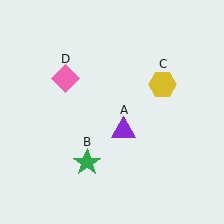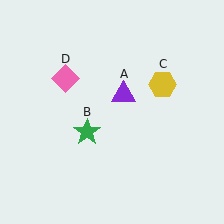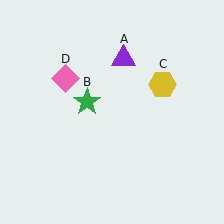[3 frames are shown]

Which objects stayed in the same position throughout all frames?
Yellow hexagon (object C) and pink diamond (object D) remained stationary.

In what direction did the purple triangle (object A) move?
The purple triangle (object A) moved up.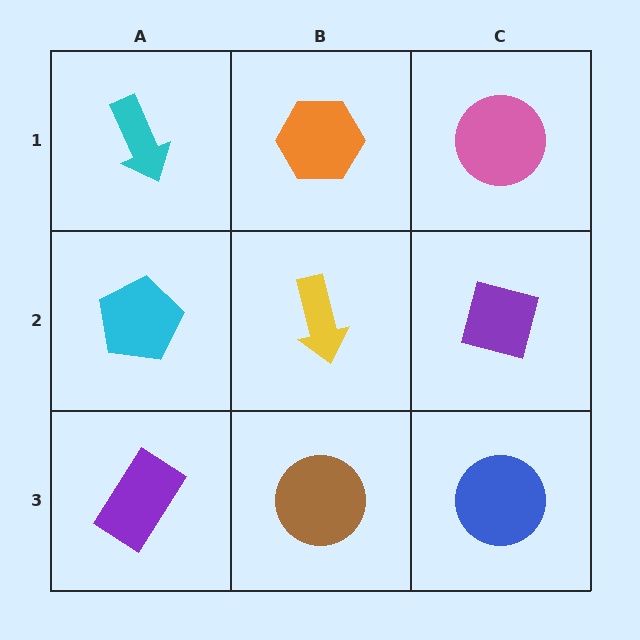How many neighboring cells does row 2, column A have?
3.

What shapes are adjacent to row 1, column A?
A cyan pentagon (row 2, column A), an orange hexagon (row 1, column B).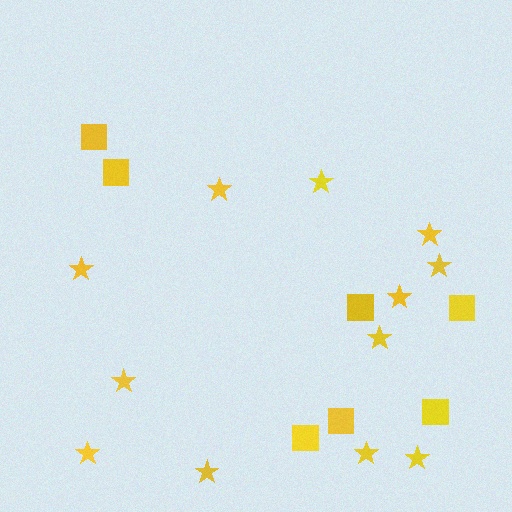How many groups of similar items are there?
There are 2 groups: one group of stars (12) and one group of squares (7).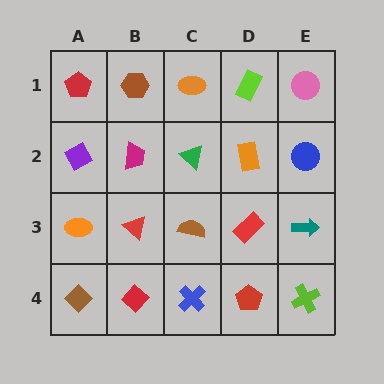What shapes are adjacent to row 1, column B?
A magenta trapezoid (row 2, column B), a red pentagon (row 1, column A), an orange ellipse (row 1, column C).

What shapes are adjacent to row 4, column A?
An orange ellipse (row 3, column A), a red diamond (row 4, column B).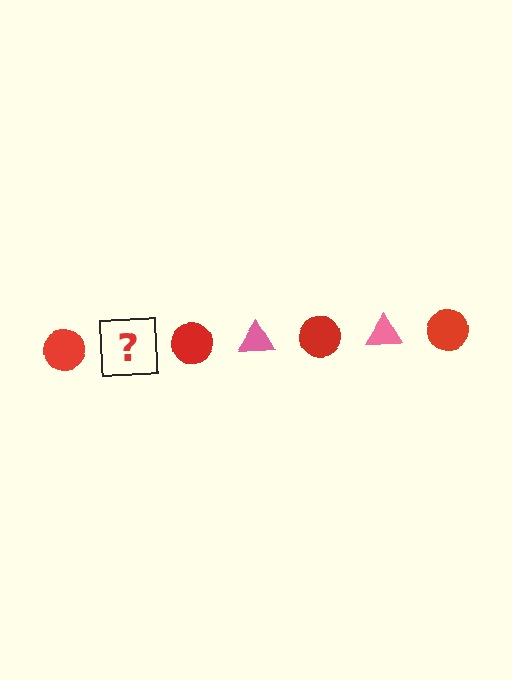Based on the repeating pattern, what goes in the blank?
The blank should be a pink triangle.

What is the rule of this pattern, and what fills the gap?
The rule is that the pattern alternates between red circle and pink triangle. The gap should be filled with a pink triangle.